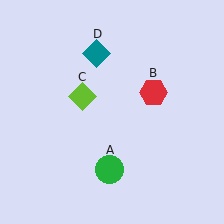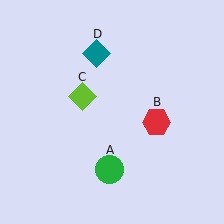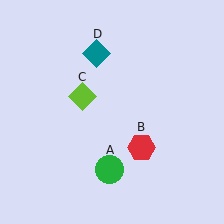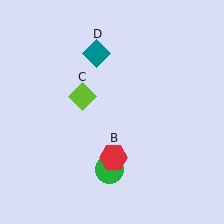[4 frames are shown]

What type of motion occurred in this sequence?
The red hexagon (object B) rotated clockwise around the center of the scene.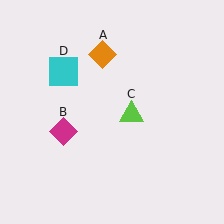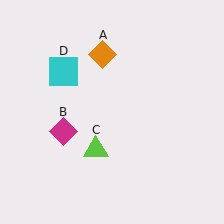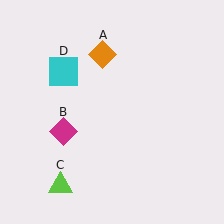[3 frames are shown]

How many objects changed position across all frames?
1 object changed position: lime triangle (object C).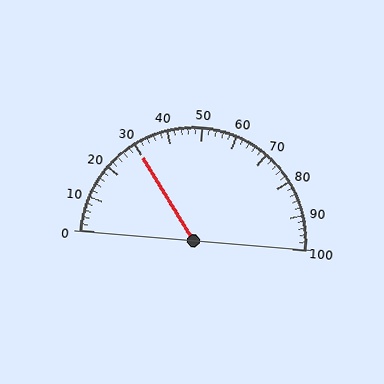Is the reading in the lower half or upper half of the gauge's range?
The reading is in the lower half of the range (0 to 100).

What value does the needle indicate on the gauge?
The needle indicates approximately 30.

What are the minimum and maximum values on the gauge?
The gauge ranges from 0 to 100.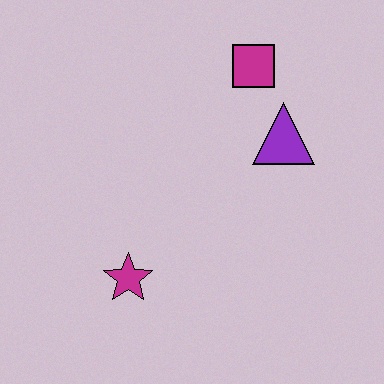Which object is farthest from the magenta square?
The magenta star is farthest from the magenta square.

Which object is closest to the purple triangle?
The magenta square is closest to the purple triangle.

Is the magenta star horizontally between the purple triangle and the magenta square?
No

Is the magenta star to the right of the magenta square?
No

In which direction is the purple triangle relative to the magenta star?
The purple triangle is to the right of the magenta star.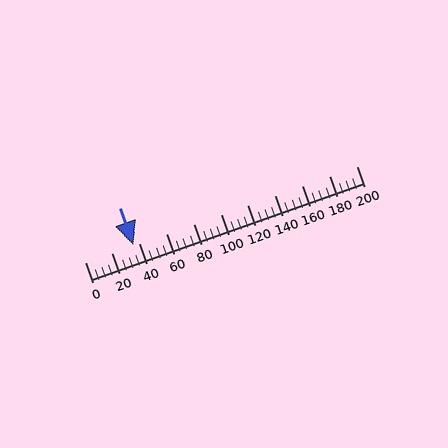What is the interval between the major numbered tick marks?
The major tick marks are spaced 20 units apart.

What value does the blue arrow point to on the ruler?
The blue arrow points to approximately 36.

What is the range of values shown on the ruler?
The ruler shows values from 0 to 200.